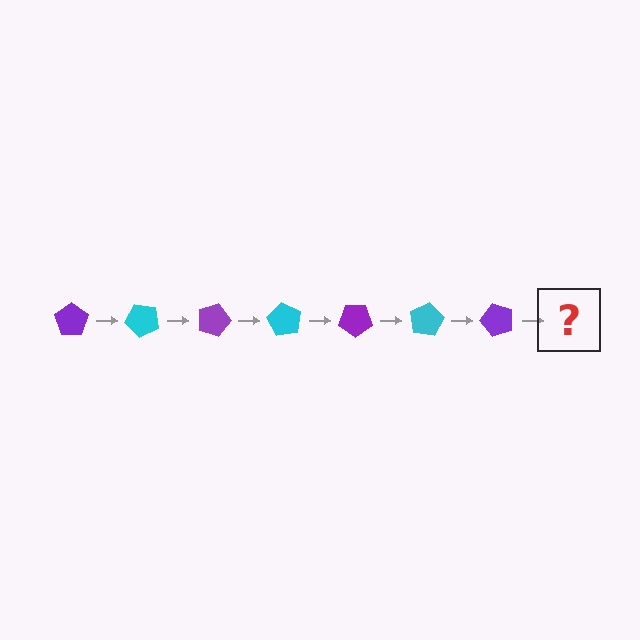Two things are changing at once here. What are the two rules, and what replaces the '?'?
The two rules are that it rotates 45 degrees each step and the color cycles through purple and cyan. The '?' should be a cyan pentagon, rotated 315 degrees from the start.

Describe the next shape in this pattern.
It should be a cyan pentagon, rotated 315 degrees from the start.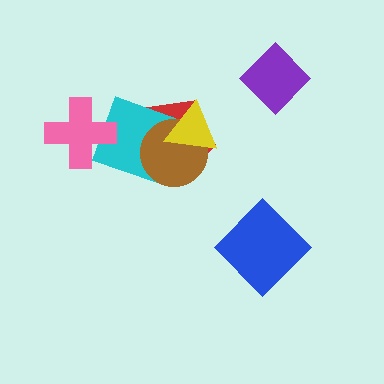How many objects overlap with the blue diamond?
0 objects overlap with the blue diamond.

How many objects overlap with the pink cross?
1 object overlaps with the pink cross.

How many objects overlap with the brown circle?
3 objects overlap with the brown circle.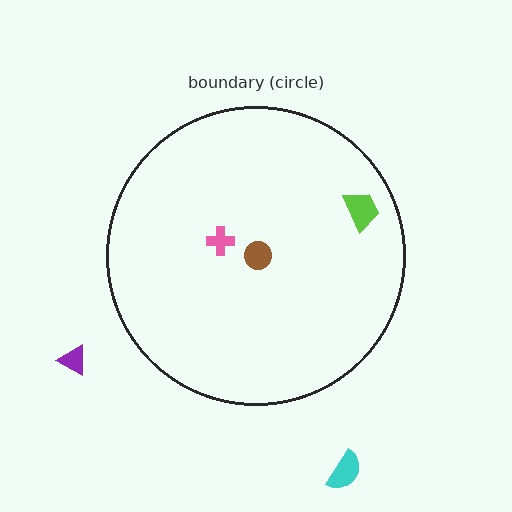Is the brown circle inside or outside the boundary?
Inside.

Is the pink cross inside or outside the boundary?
Inside.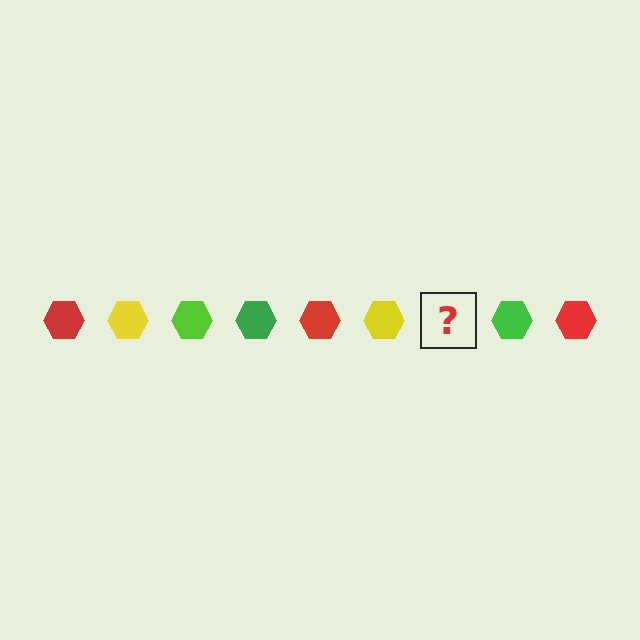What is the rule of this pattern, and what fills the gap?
The rule is that the pattern cycles through red, yellow, lime, green hexagons. The gap should be filled with a lime hexagon.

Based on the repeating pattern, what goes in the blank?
The blank should be a lime hexagon.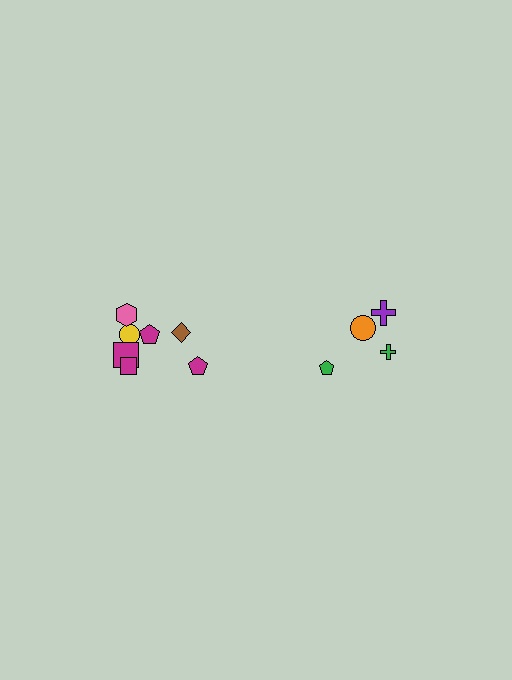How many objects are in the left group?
There are 7 objects.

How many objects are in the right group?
There are 5 objects.